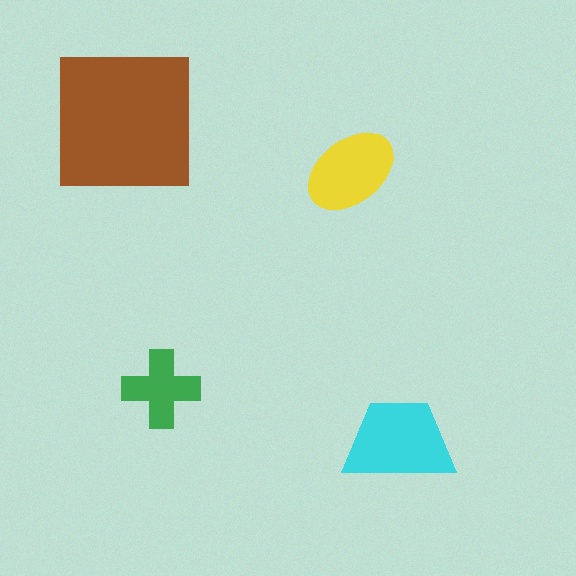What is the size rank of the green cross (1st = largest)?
4th.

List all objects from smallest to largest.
The green cross, the yellow ellipse, the cyan trapezoid, the brown square.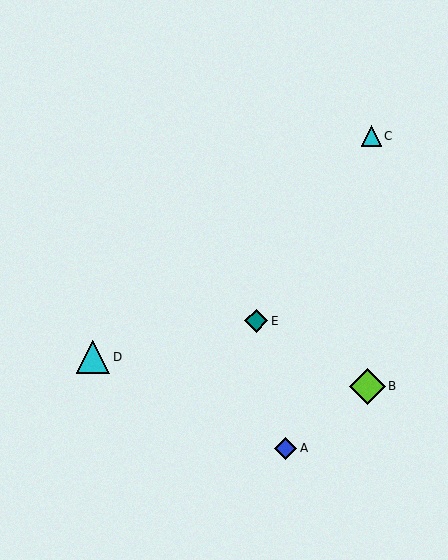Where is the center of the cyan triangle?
The center of the cyan triangle is at (93, 357).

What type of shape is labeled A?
Shape A is a blue diamond.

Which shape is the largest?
The lime diamond (labeled B) is the largest.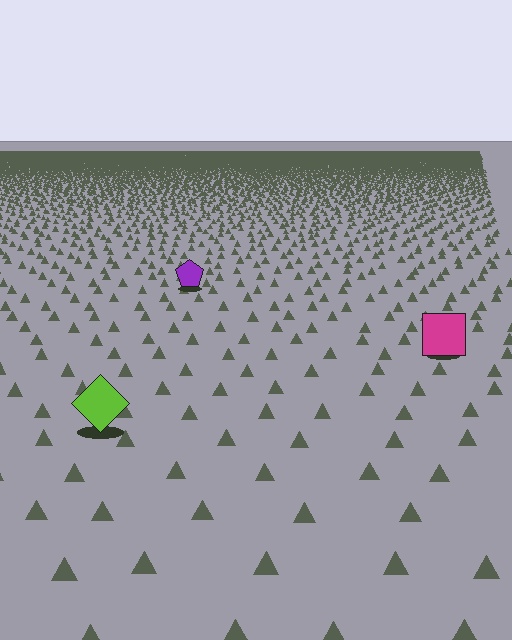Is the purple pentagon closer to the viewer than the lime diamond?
No. The lime diamond is closer — you can tell from the texture gradient: the ground texture is coarser near it.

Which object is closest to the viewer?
The lime diamond is closest. The texture marks near it are larger and more spread out.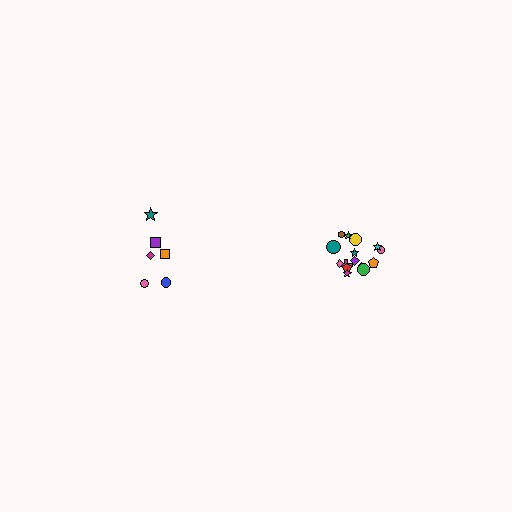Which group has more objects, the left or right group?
The right group.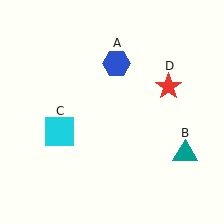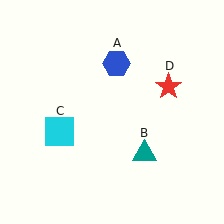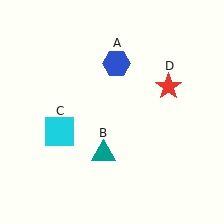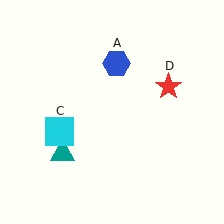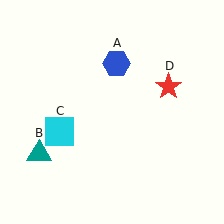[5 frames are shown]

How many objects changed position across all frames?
1 object changed position: teal triangle (object B).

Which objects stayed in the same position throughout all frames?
Blue hexagon (object A) and cyan square (object C) and red star (object D) remained stationary.